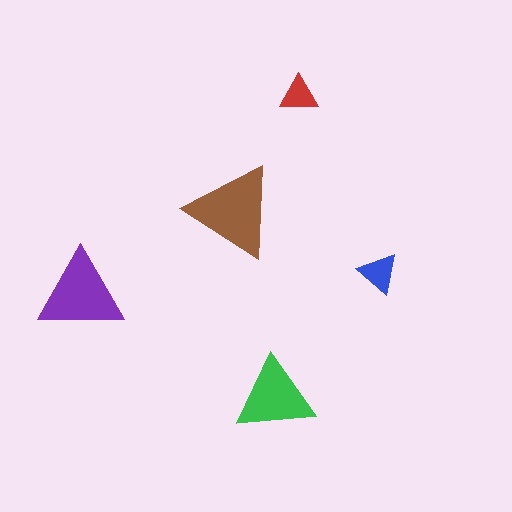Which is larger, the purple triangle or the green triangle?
The purple one.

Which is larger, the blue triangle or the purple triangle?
The purple one.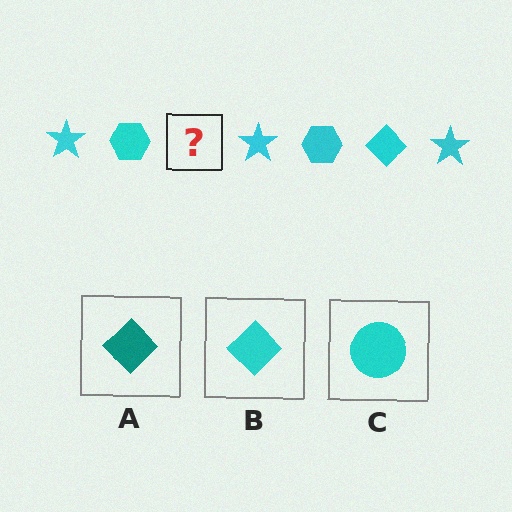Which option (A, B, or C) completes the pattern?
B.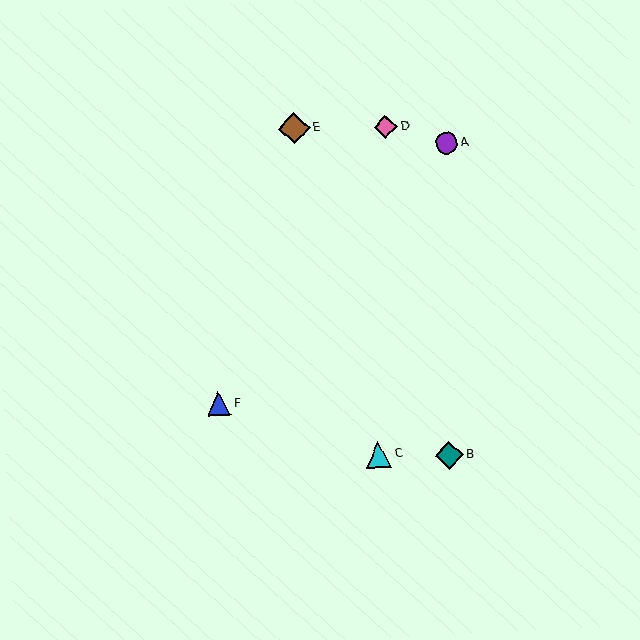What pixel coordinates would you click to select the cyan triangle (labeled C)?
Click at (379, 455) to select the cyan triangle C.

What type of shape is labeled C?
Shape C is a cyan triangle.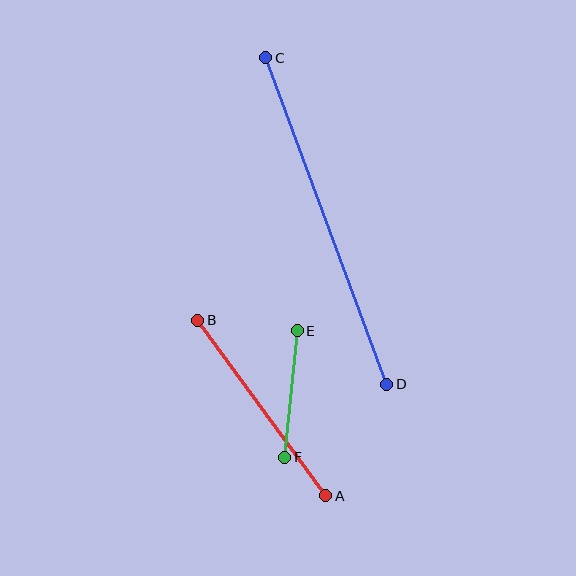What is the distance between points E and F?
The distance is approximately 127 pixels.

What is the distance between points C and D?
The distance is approximately 348 pixels.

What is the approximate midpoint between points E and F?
The midpoint is at approximately (291, 394) pixels.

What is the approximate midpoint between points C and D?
The midpoint is at approximately (326, 221) pixels.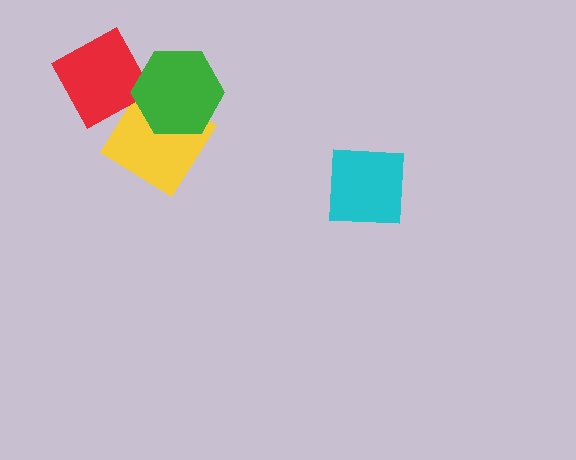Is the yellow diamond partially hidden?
Yes, it is partially covered by another shape.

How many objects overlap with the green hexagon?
1 object overlaps with the green hexagon.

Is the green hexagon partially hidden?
No, no other shape covers it.